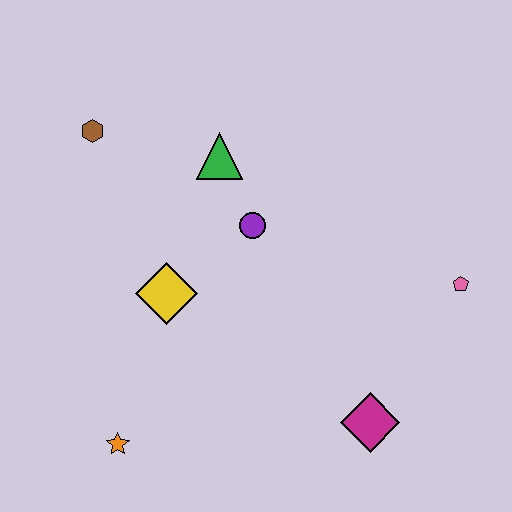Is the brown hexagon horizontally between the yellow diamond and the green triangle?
No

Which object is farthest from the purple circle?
The orange star is farthest from the purple circle.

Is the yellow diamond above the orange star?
Yes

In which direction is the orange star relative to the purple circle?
The orange star is below the purple circle.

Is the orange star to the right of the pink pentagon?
No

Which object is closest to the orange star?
The yellow diamond is closest to the orange star.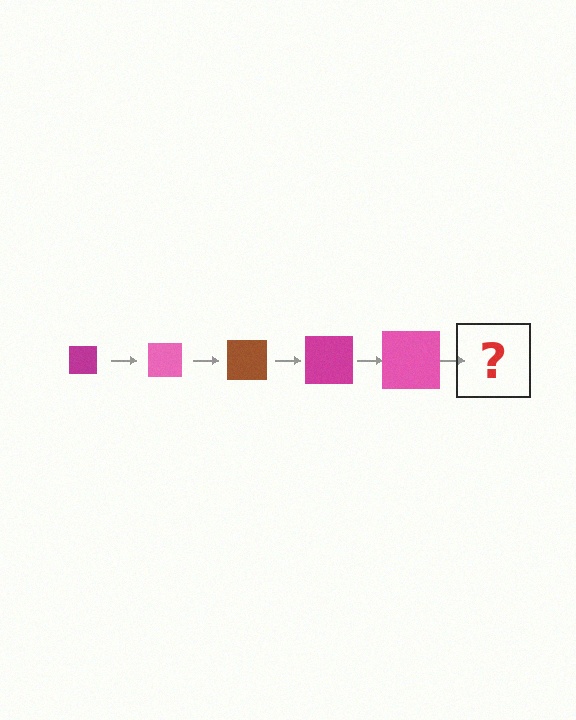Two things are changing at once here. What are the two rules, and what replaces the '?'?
The two rules are that the square grows larger each step and the color cycles through magenta, pink, and brown. The '?' should be a brown square, larger than the previous one.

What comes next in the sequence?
The next element should be a brown square, larger than the previous one.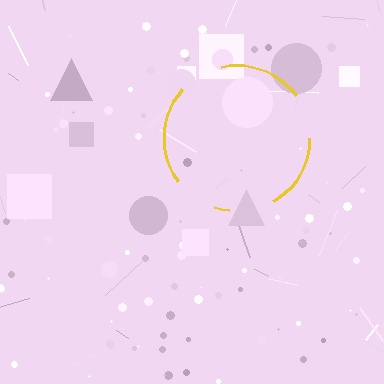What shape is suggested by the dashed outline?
The dashed outline suggests a circle.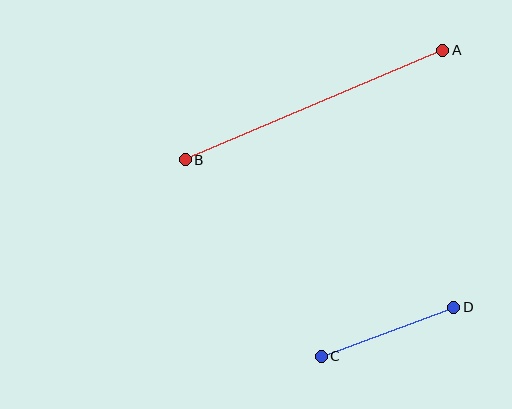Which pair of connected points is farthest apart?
Points A and B are farthest apart.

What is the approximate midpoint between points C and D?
The midpoint is at approximately (387, 332) pixels.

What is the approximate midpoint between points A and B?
The midpoint is at approximately (314, 105) pixels.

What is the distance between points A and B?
The distance is approximately 280 pixels.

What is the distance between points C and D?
The distance is approximately 142 pixels.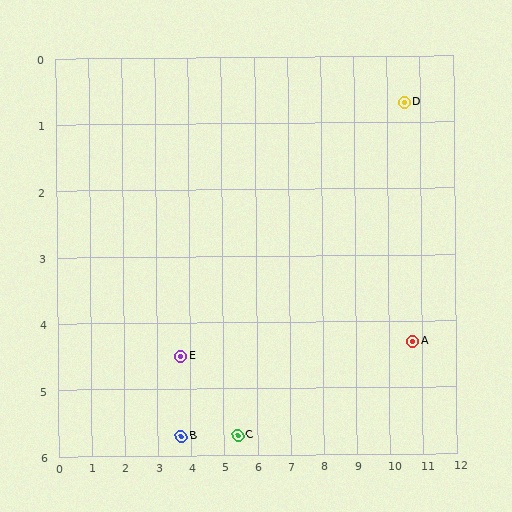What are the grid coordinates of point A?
Point A is at approximately (10.7, 4.3).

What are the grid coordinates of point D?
Point D is at approximately (10.5, 0.7).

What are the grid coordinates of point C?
Point C is at approximately (5.4, 5.7).